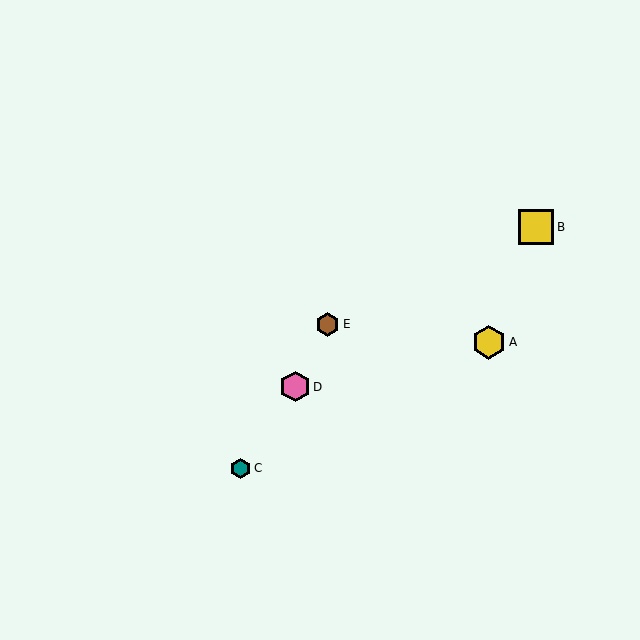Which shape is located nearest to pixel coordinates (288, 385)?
The pink hexagon (labeled D) at (295, 387) is nearest to that location.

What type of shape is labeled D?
Shape D is a pink hexagon.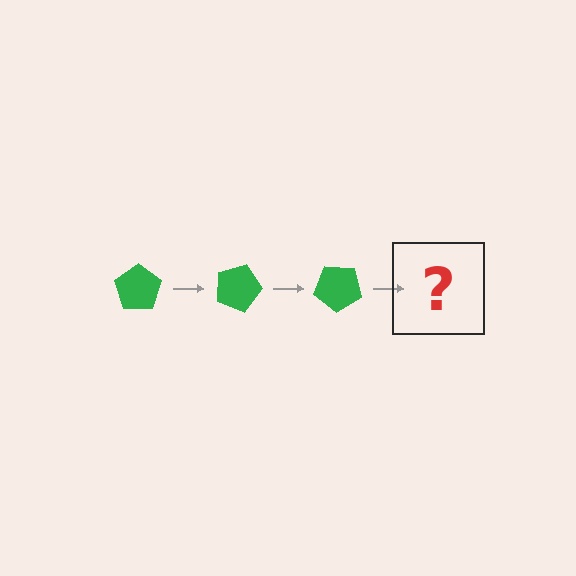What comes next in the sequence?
The next element should be a green pentagon rotated 60 degrees.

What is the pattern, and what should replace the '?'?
The pattern is that the pentagon rotates 20 degrees each step. The '?' should be a green pentagon rotated 60 degrees.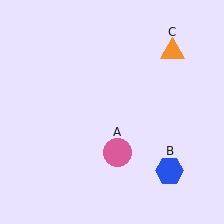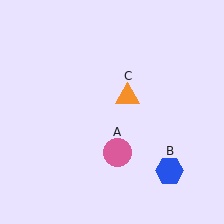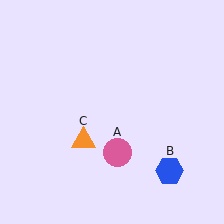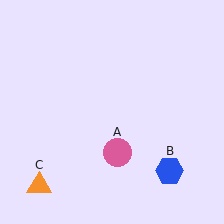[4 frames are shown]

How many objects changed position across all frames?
1 object changed position: orange triangle (object C).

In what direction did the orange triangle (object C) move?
The orange triangle (object C) moved down and to the left.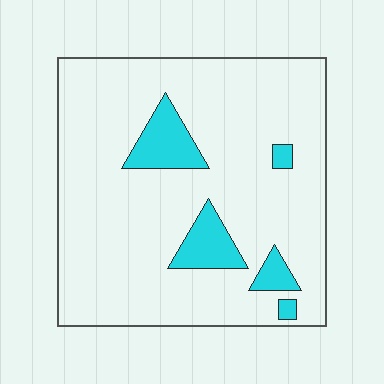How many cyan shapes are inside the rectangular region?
5.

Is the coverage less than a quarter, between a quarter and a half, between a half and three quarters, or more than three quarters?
Less than a quarter.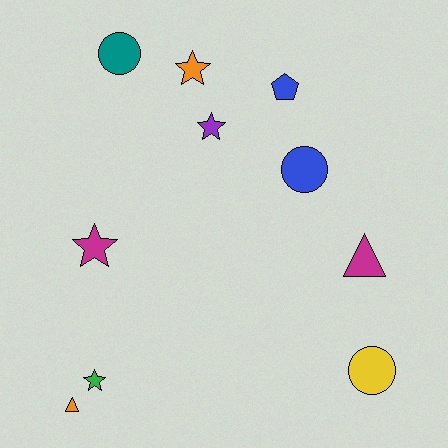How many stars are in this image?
There are 4 stars.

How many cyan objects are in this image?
There are no cyan objects.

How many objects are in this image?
There are 10 objects.